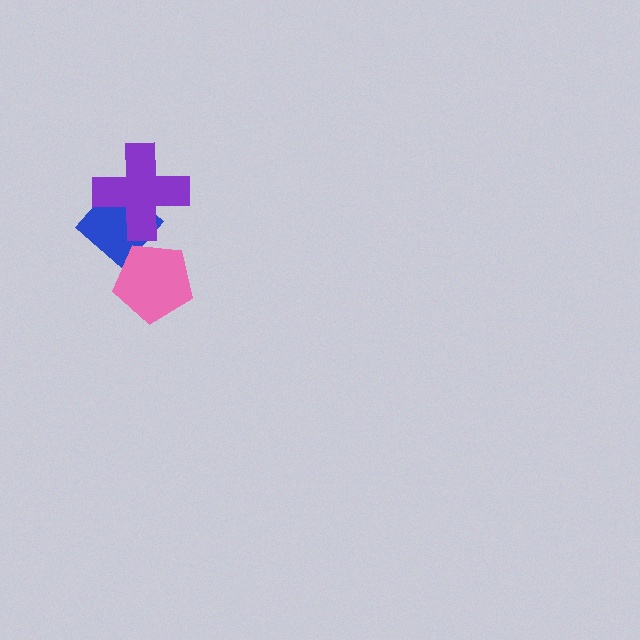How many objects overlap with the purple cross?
1 object overlaps with the purple cross.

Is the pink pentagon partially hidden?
No, no other shape covers it.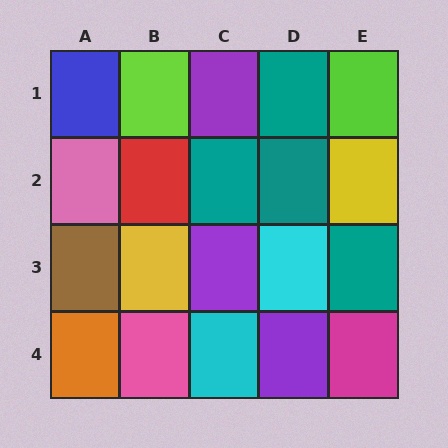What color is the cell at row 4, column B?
Pink.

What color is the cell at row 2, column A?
Pink.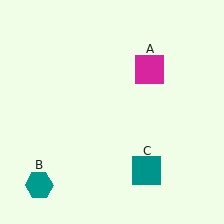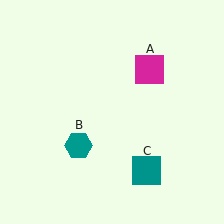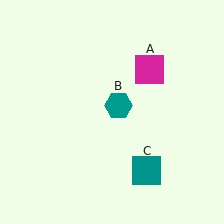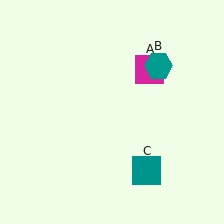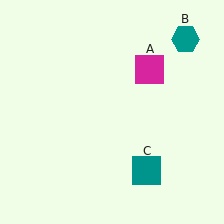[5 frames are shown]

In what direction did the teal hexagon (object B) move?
The teal hexagon (object B) moved up and to the right.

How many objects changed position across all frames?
1 object changed position: teal hexagon (object B).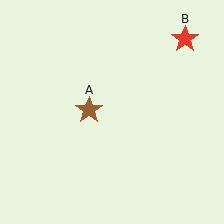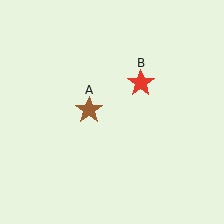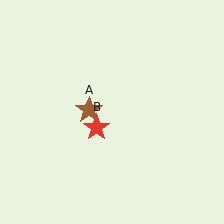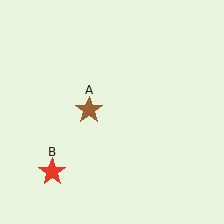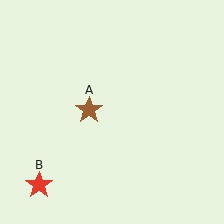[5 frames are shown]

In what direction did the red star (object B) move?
The red star (object B) moved down and to the left.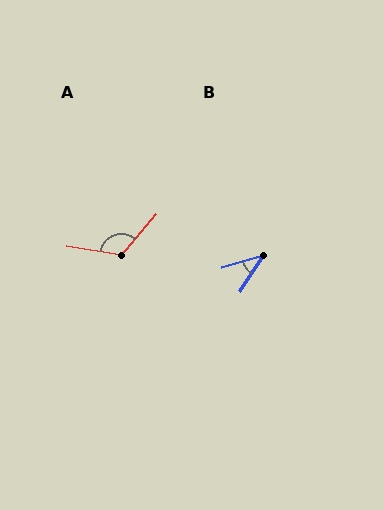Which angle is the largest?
A, at approximately 122 degrees.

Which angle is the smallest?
B, at approximately 40 degrees.